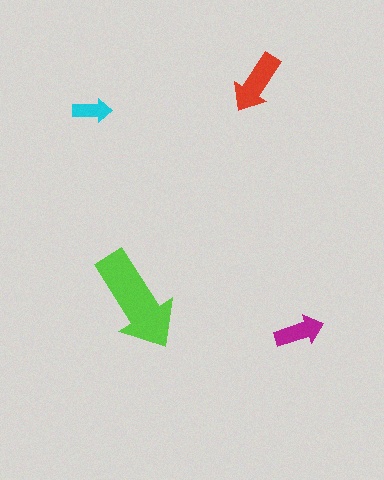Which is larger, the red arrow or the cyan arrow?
The red one.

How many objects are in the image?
There are 4 objects in the image.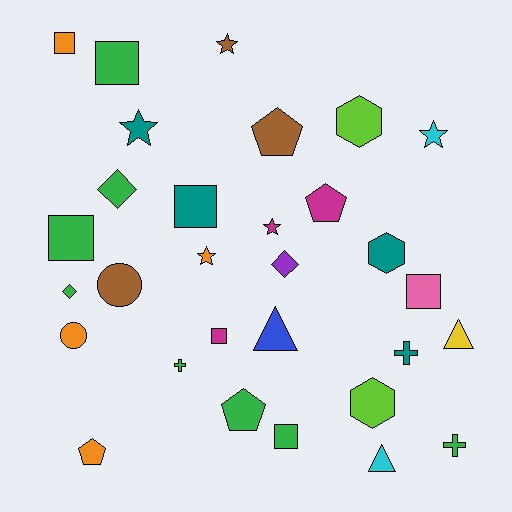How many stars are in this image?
There are 5 stars.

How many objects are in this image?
There are 30 objects.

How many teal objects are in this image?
There are 4 teal objects.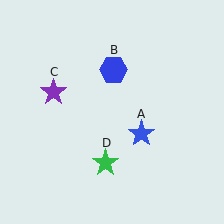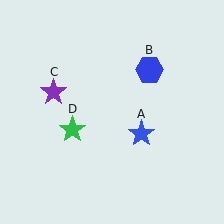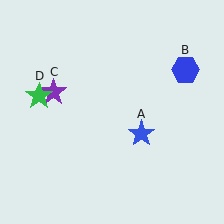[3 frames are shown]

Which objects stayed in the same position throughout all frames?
Blue star (object A) and purple star (object C) remained stationary.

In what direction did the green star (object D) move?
The green star (object D) moved up and to the left.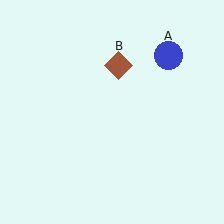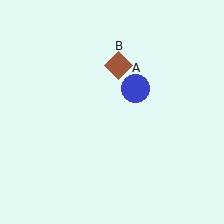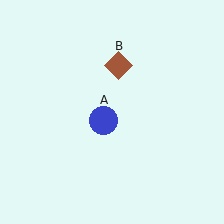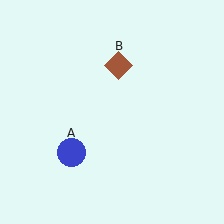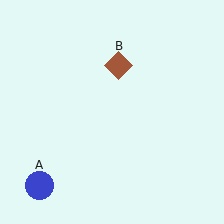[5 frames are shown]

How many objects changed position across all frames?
1 object changed position: blue circle (object A).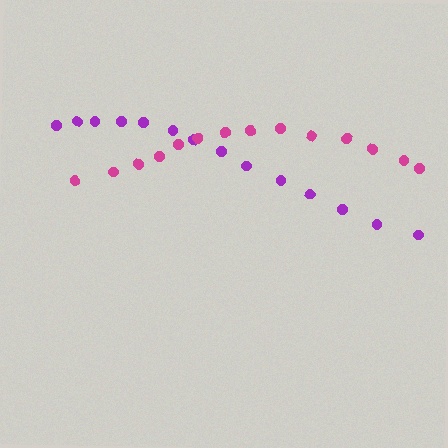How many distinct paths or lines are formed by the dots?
There are 2 distinct paths.